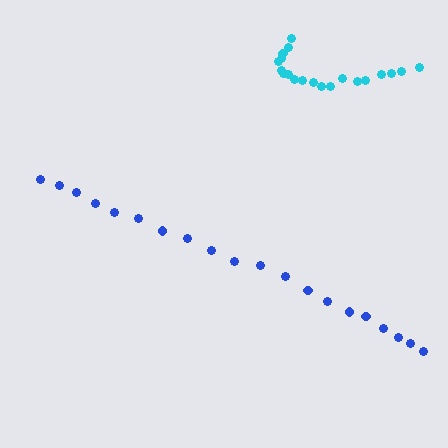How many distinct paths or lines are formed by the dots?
There are 2 distinct paths.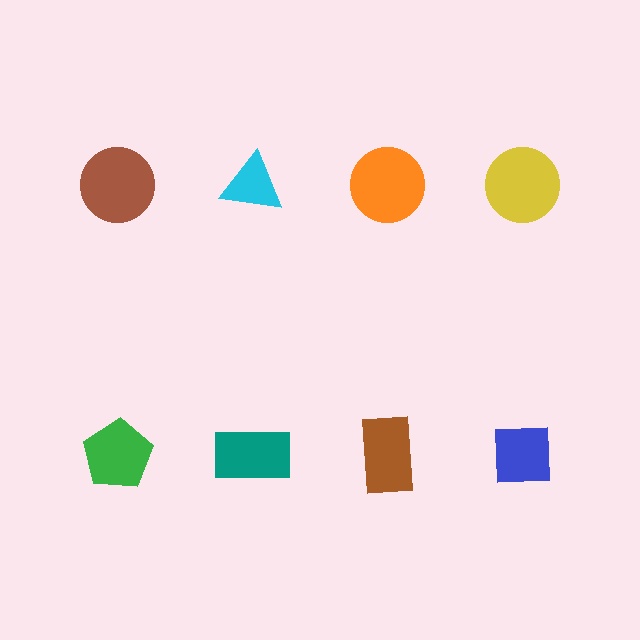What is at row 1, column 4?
A yellow circle.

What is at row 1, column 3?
An orange circle.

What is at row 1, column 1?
A brown circle.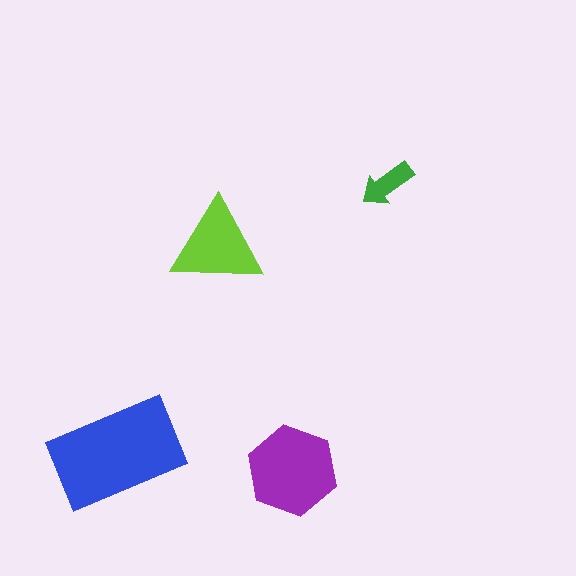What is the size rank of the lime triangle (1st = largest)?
3rd.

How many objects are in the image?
There are 4 objects in the image.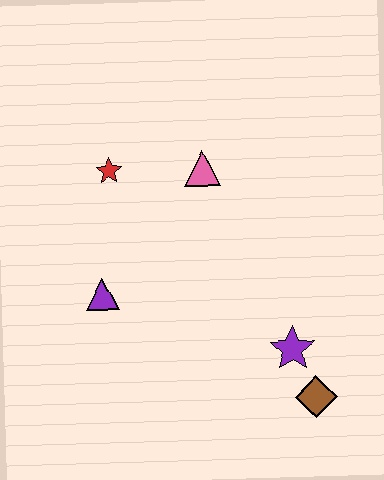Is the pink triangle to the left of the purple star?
Yes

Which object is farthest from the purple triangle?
The brown diamond is farthest from the purple triangle.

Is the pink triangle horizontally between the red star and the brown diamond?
Yes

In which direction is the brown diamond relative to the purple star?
The brown diamond is below the purple star.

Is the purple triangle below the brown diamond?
No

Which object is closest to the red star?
The pink triangle is closest to the red star.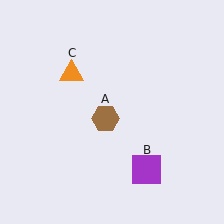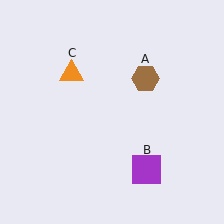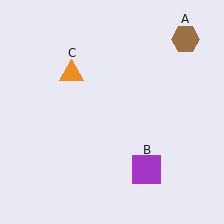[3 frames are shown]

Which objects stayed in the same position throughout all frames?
Purple square (object B) and orange triangle (object C) remained stationary.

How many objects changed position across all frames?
1 object changed position: brown hexagon (object A).